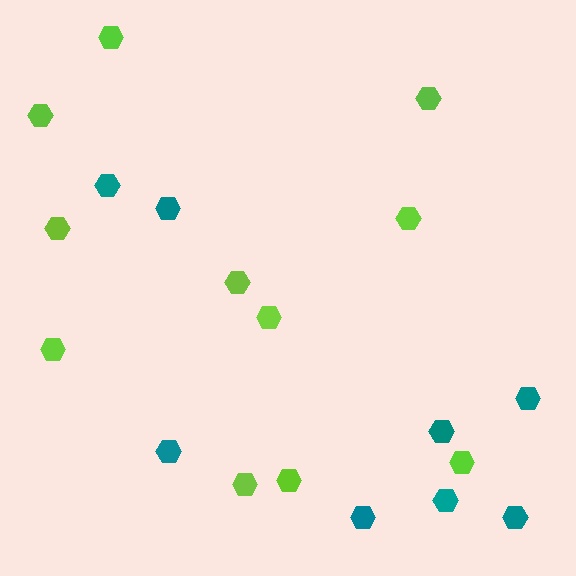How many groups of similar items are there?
There are 2 groups: one group of teal hexagons (8) and one group of lime hexagons (11).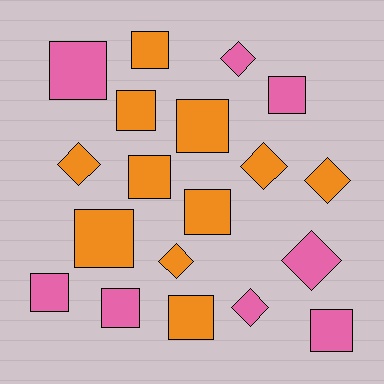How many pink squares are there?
There are 5 pink squares.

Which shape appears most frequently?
Square, with 12 objects.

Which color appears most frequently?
Orange, with 11 objects.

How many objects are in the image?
There are 19 objects.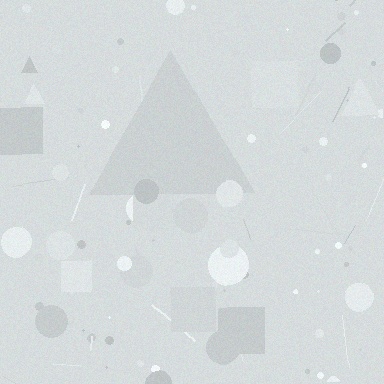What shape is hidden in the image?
A triangle is hidden in the image.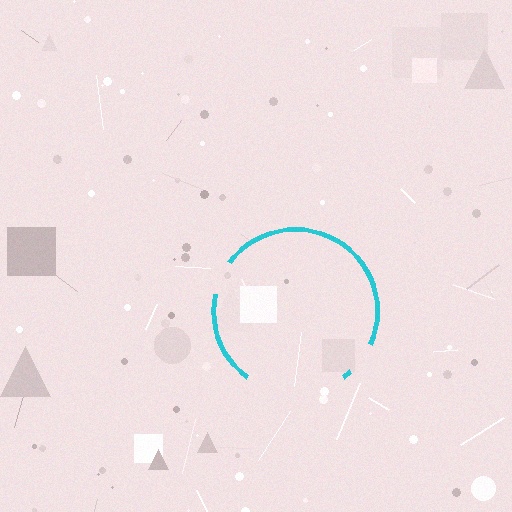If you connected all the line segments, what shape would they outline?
They would outline a circle.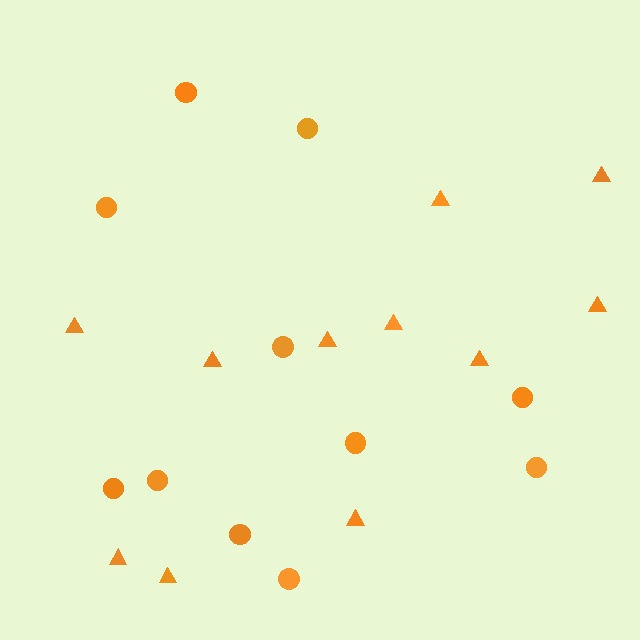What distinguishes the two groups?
There are 2 groups: one group of triangles (11) and one group of circles (11).